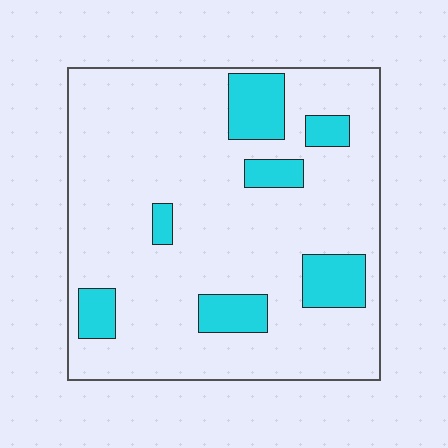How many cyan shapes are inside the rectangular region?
7.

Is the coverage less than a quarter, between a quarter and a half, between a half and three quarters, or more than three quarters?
Less than a quarter.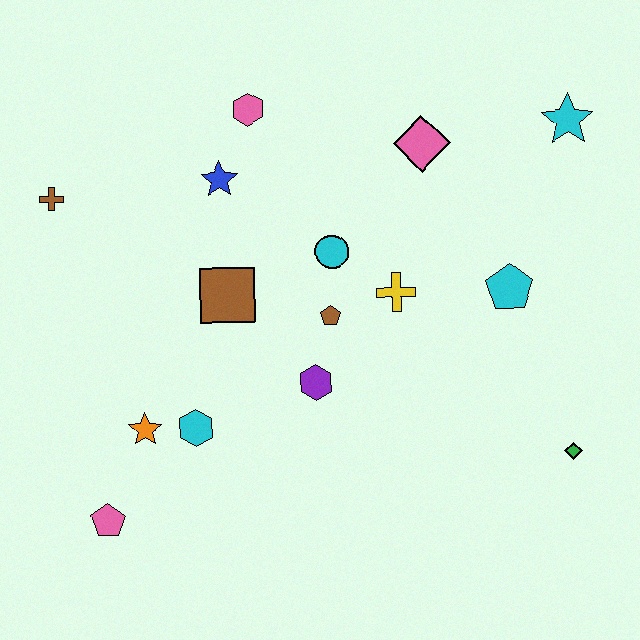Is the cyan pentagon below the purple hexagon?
No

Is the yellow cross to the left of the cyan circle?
No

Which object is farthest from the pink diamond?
The pink pentagon is farthest from the pink diamond.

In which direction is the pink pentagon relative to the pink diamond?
The pink pentagon is below the pink diamond.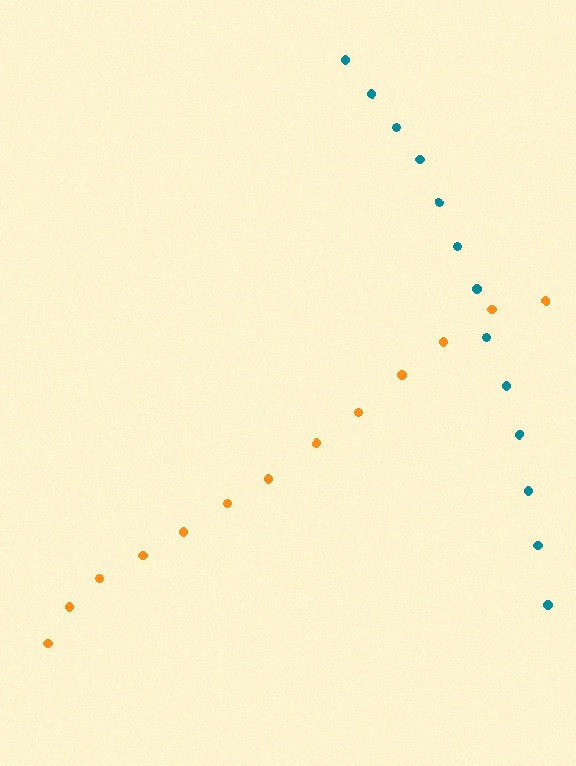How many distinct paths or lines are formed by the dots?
There are 2 distinct paths.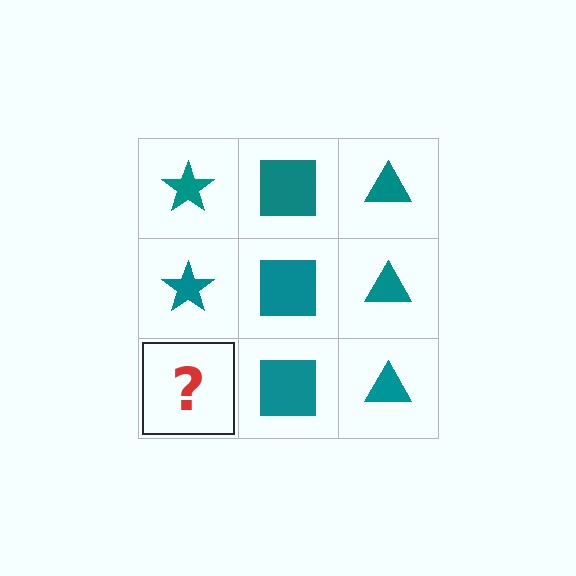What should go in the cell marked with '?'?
The missing cell should contain a teal star.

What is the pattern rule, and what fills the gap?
The rule is that each column has a consistent shape. The gap should be filled with a teal star.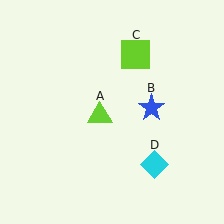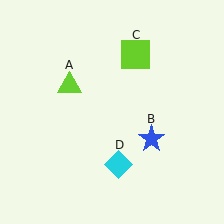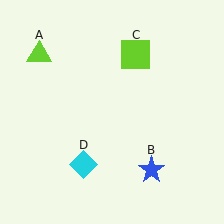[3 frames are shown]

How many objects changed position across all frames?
3 objects changed position: lime triangle (object A), blue star (object B), cyan diamond (object D).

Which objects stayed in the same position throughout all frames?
Lime square (object C) remained stationary.